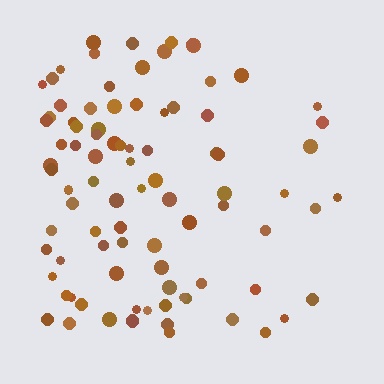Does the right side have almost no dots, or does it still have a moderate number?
Still a moderate number, just noticeably fewer than the left.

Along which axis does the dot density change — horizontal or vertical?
Horizontal.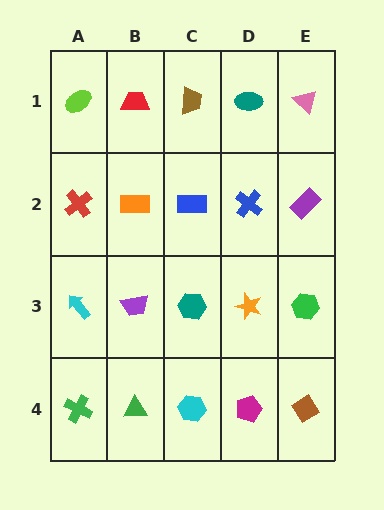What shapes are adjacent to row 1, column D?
A blue cross (row 2, column D), a brown trapezoid (row 1, column C), a pink triangle (row 1, column E).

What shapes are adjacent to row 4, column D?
An orange star (row 3, column D), a cyan hexagon (row 4, column C), a brown diamond (row 4, column E).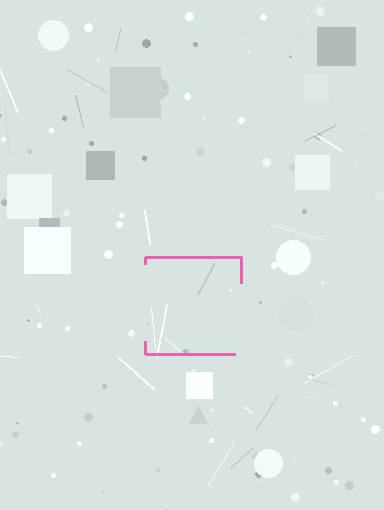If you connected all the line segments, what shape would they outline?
They would outline a square.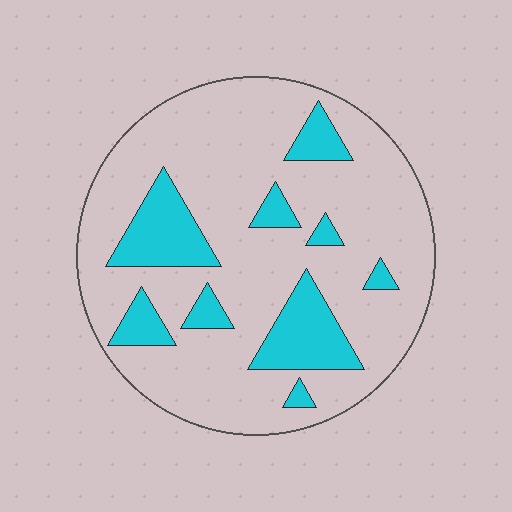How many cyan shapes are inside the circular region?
9.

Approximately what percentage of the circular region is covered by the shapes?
Approximately 20%.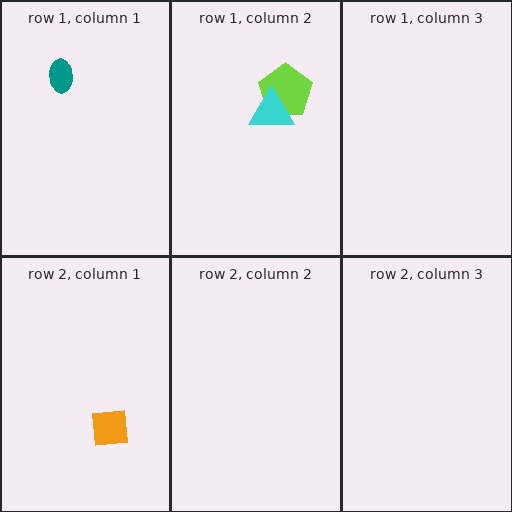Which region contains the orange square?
The row 2, column 1 region.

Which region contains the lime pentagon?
The row 1, column 2 region.